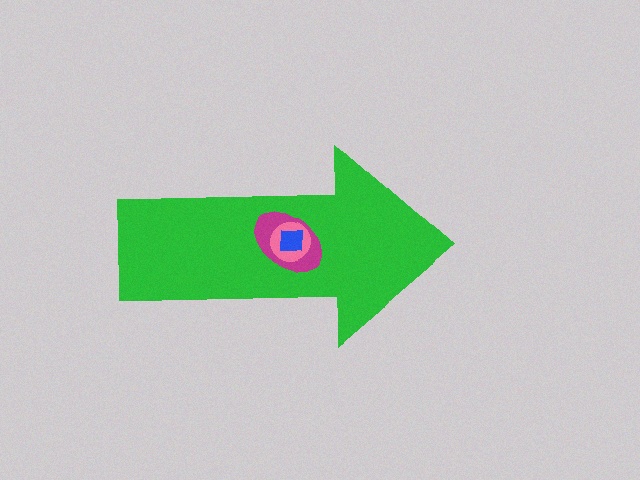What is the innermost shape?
The blue square.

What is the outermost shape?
The green arrow.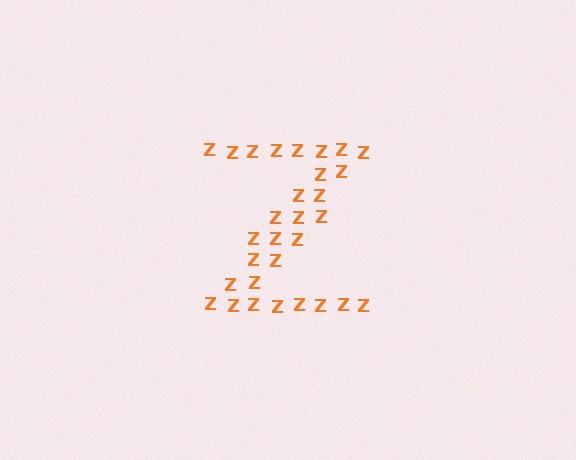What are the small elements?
The small elements are letter Z's.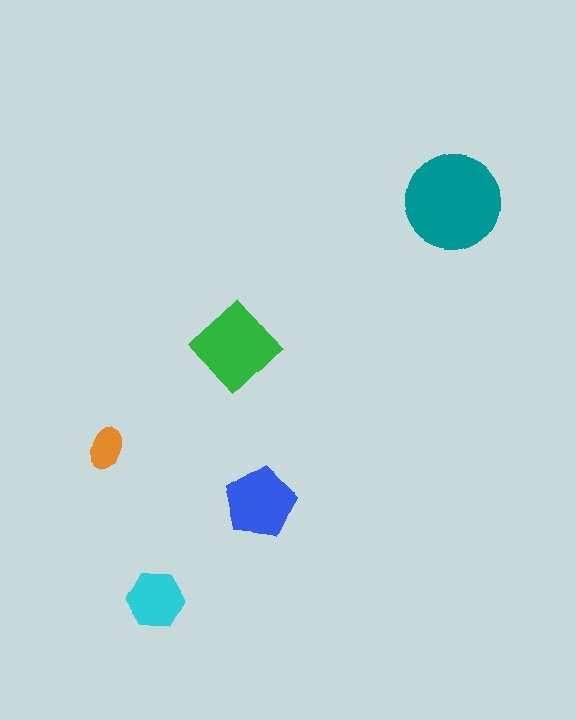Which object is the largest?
The teal circle.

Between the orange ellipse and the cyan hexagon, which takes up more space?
The cyan hexagon.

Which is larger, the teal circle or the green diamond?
The teal circle.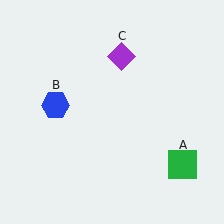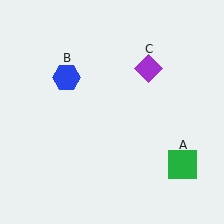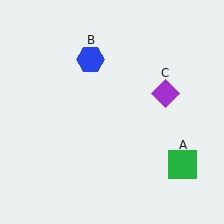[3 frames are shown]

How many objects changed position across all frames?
2 objects changed position: blue hexagon (object B), purple diamond (object C).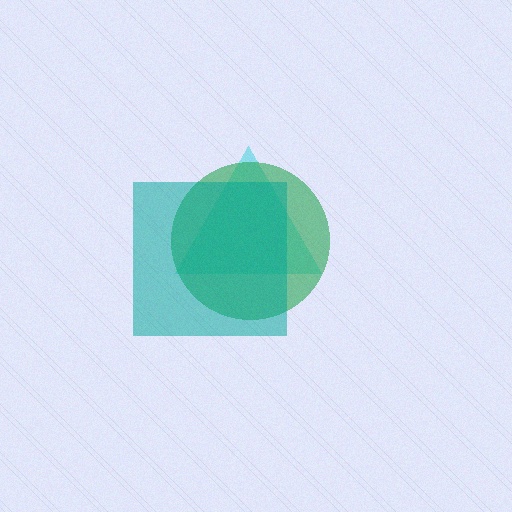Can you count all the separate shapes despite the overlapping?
Yes, there are 3 separate shapes.